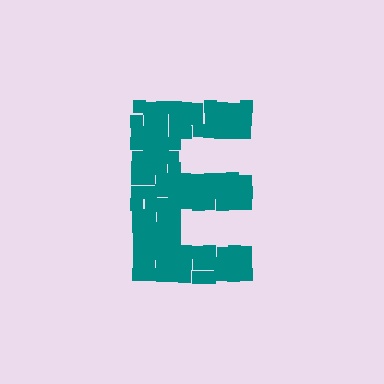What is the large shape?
The large shape is the letter E.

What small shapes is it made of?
It is made of small squares.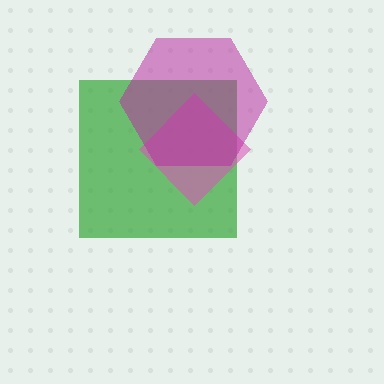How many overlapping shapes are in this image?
There are 3 overlapping shapes in the image.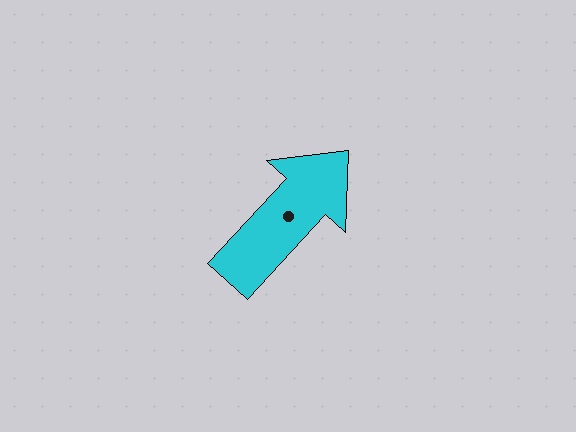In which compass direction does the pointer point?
Northeast.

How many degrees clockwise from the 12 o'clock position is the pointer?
Approximately 43 degrees.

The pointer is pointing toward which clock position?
Roughly 1 o'clock.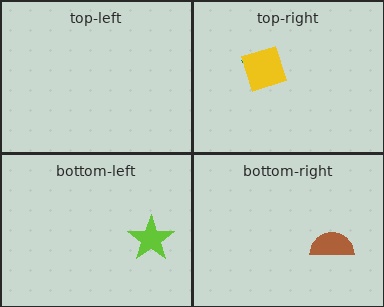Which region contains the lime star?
The bottom-left region.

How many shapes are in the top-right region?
2.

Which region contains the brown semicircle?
The bottom-right region.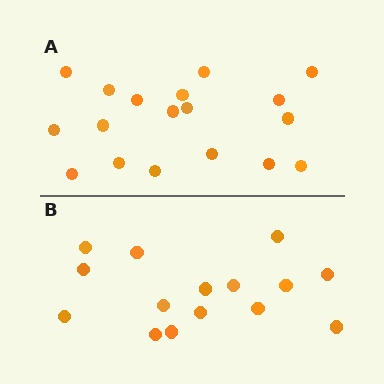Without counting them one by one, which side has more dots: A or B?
Region A (the top region) has more dots.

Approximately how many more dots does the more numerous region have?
Region A has just a few more — roughly 2 or 3 more dots than region B.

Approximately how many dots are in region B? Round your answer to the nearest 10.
About 20 dots. (The exact count is 15, which rounds to 20.)